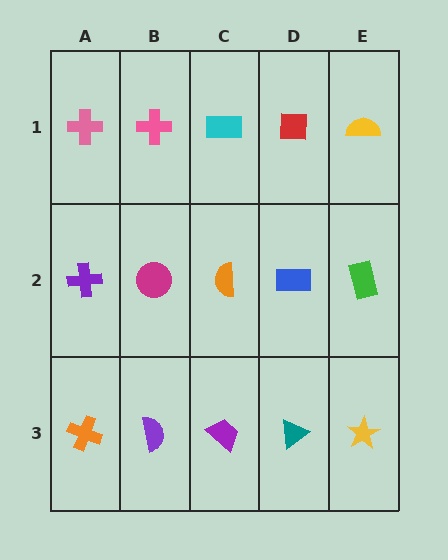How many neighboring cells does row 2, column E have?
3.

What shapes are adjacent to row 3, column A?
A purple cross (row 2, column A), a purple semicircle (row 3, column B).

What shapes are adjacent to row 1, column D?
A blue rectangle (row 2, column D), a cyan rectangle (row 1, column C), a yellow semicircle (row 1, column E).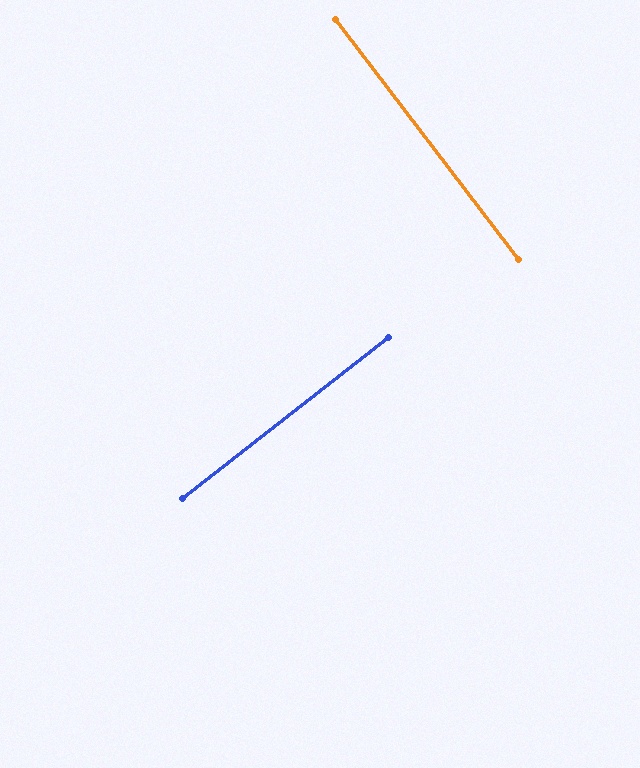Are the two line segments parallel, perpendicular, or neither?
Perpendicular — they meet at approximately 89°.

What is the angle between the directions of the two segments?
Approximately 89 degrees.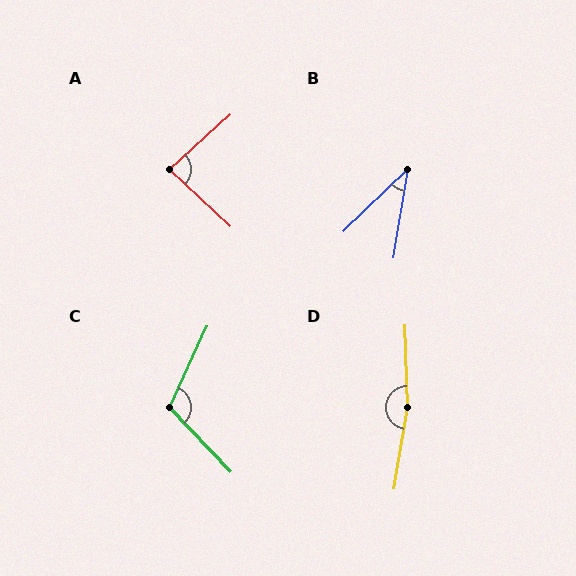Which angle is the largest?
D, at approximately 169 degrees.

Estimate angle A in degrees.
Approximately 85 degrees.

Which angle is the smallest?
B, at approximately 36 degrees.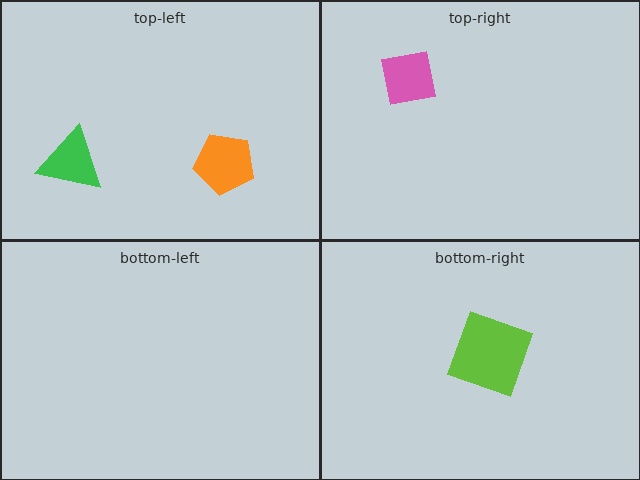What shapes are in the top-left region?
The green triangle, the orange pentagon.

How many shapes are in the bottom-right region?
1.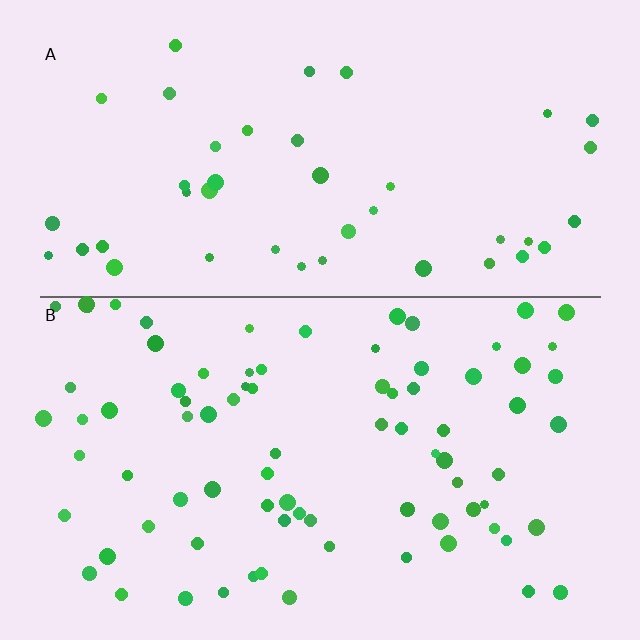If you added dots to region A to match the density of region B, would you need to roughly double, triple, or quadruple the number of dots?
Approximately double.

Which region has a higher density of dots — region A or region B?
B (the bottom).